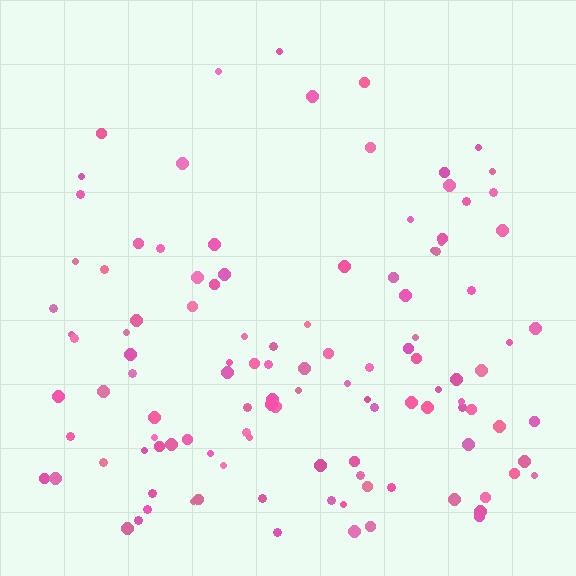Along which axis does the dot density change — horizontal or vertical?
Vertical.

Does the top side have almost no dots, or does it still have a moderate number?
Still a moderate number, just noticeably fewer than the bottom.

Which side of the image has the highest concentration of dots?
The bottom.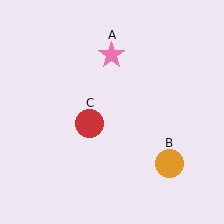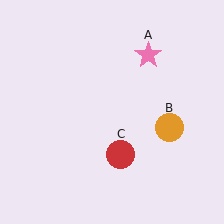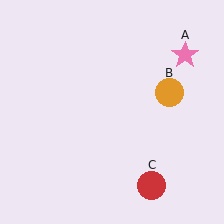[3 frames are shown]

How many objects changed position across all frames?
3 objects changed position: pink star (object A), orange circle (object B), red circle (object C).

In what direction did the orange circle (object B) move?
The orange circle (object B) moved up.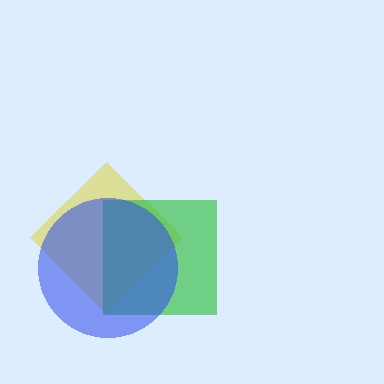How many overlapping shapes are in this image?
There are 3 overlapping shapes in the image.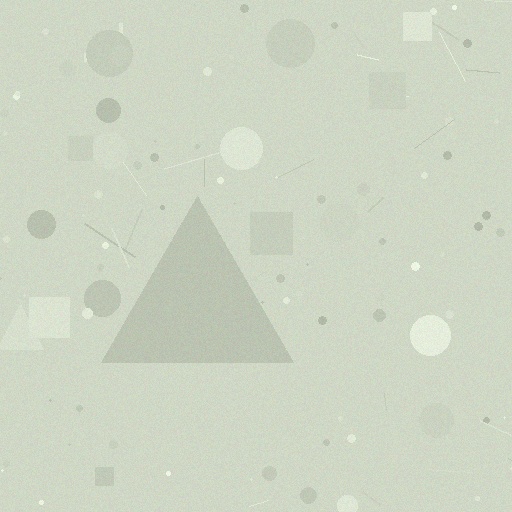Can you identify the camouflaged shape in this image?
The camouflaged shape is a triangle.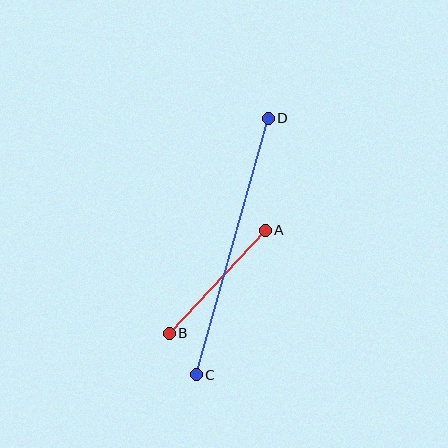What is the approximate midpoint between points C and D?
The midpoint is at approximately (232, 246) pixels.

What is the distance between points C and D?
The distance is approximately 266 pixels.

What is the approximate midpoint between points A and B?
The midpoint is at approximately (217, 282) pixels.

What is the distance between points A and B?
The distance is approximately 141 pixels.